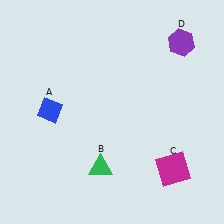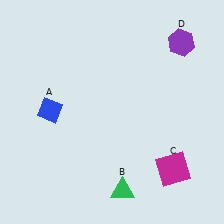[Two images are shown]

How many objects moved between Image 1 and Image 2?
1 object moved between the two images.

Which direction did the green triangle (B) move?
The green triangle (B) moved down.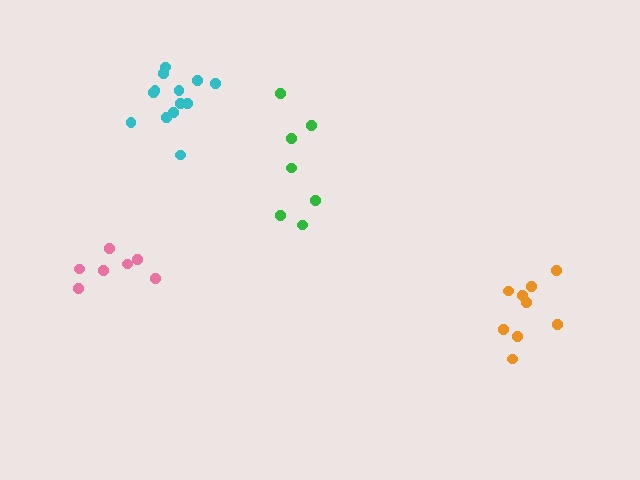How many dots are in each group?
Group 1: 7 dots, Group 2: 13 dots, Group 3: 9 dots, Group 4: 7 dots (36 total).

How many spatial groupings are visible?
There are 4 spatial groupings.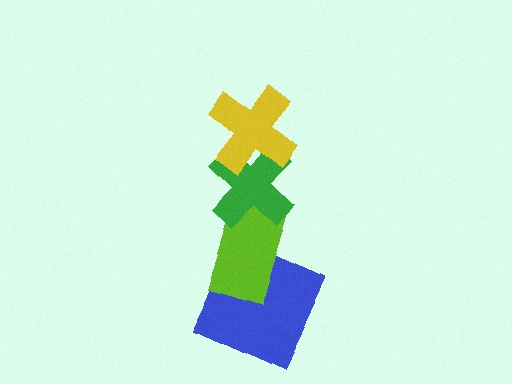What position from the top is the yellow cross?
The yellow cross is 1st from the top.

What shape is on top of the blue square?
The lime rectangle is on top of the blue square.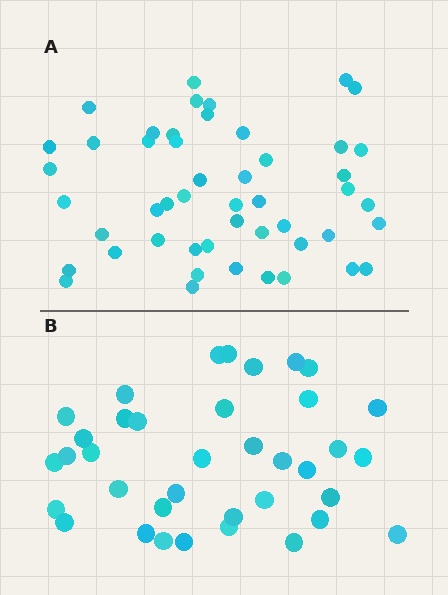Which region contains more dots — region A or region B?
Region A (the top region) has more dots.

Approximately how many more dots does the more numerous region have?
Region A has roughly 12 or so more dots than region B.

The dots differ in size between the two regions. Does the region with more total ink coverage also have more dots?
No. Region B has more total ink coverage because its dots are larger, but region A actually contains more individual dots. Total area can be misleading — the number of items is what matters here.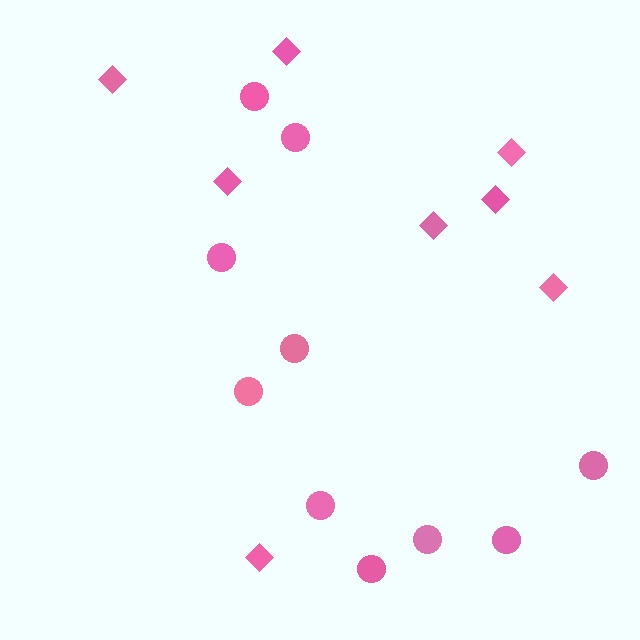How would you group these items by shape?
There are 2 groups: one group of diamonds (8) and one group of circles (10).